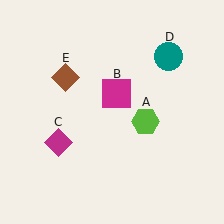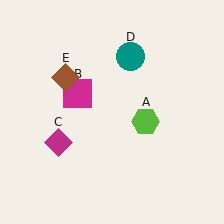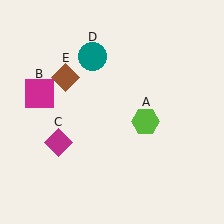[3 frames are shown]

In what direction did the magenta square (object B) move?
The magenta square (object B) moved left.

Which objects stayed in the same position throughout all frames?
Lime hexagon (object A) and magenta diamond (object C) and brown diamond (object E) remained stationary.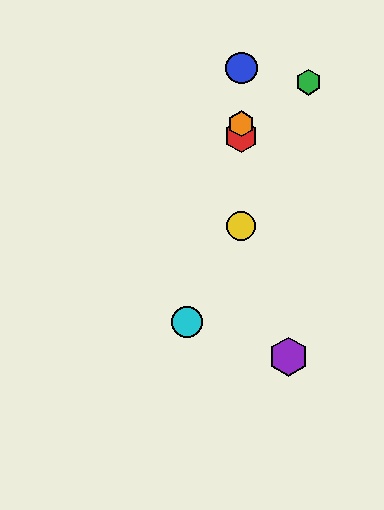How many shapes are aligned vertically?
4 shapes (the red hexagon, the blue circle, the yellow circle, the orange hexagon) are aligned vertically.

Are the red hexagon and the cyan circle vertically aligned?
No, the red hexagon is at x≈241 and the cyan circle is at x≈187.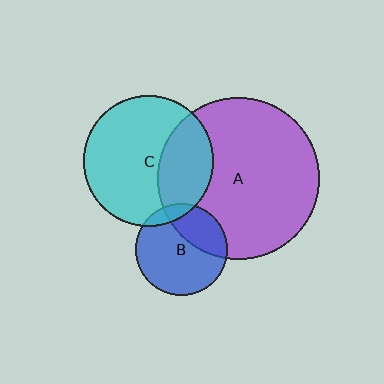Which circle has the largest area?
Circle A (purple).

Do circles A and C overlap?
Yes.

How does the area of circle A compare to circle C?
Approximately 1.5 times.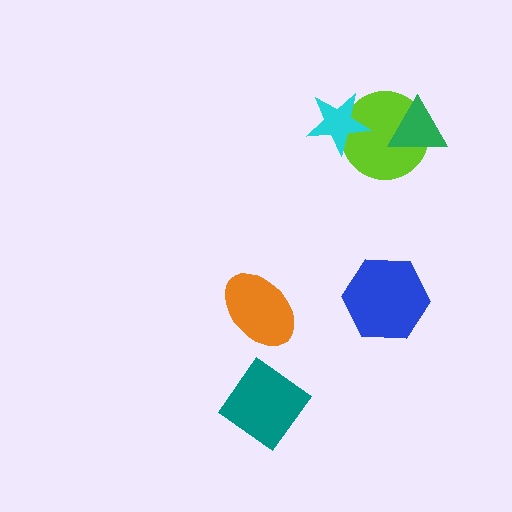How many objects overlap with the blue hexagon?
0 objects overlap with the blue hexagon.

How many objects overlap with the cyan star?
1 object overlaps with the cyan star.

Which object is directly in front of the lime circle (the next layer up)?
The green triangle is directly in front of the lime circle.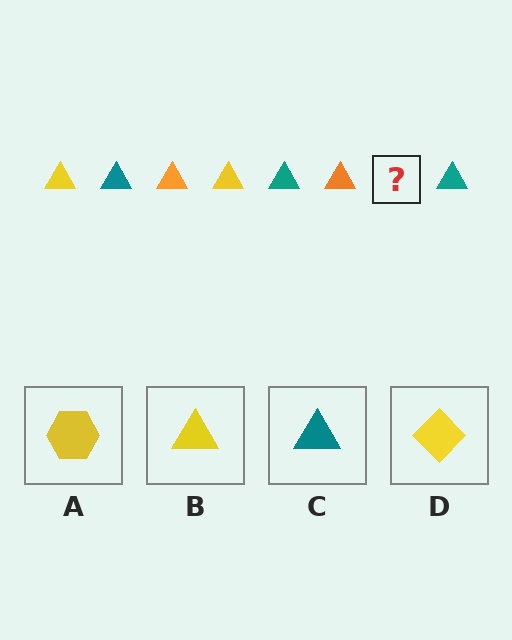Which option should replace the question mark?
Option B.